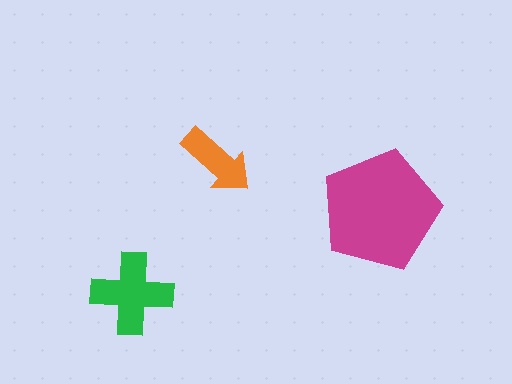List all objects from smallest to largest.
The orange arrow, the green cross, the magenta pentagon.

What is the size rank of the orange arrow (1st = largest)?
3rd.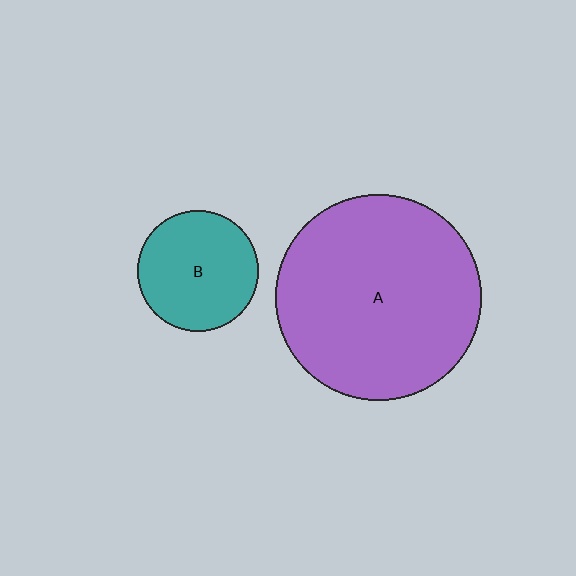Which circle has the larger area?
Circle A (purple).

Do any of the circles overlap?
No, none of the circles overlap.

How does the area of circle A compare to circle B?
Approximately 2.9 times.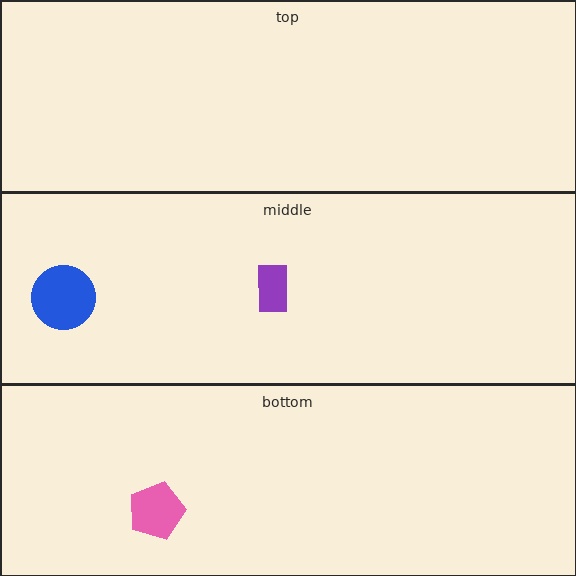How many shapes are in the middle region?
2.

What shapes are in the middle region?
The purple rectangle, the blue circle.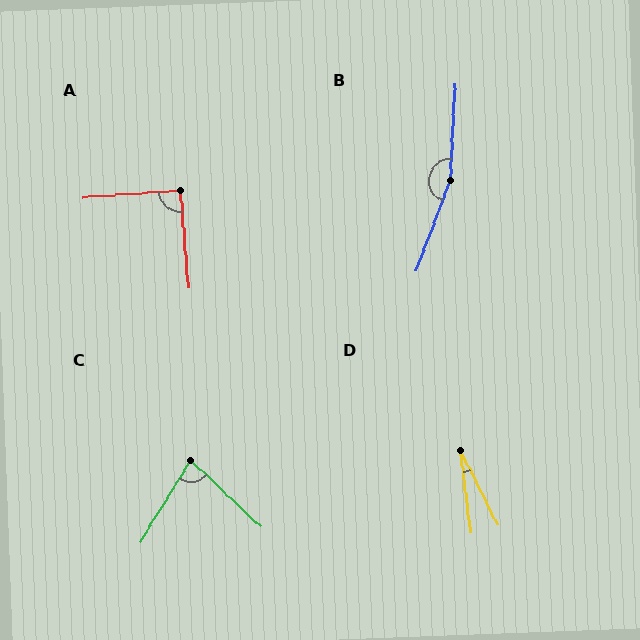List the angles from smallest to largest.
D (19°), C (78°), A (91°), B (162°).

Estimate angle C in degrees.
Approximately 78 degrees.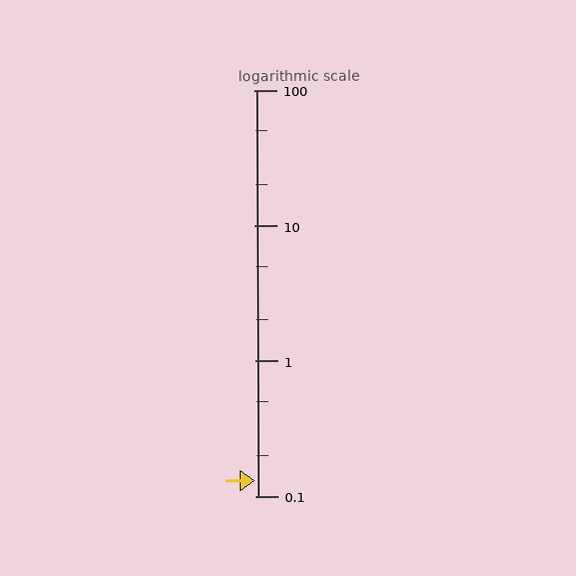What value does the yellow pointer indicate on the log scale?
The pointer indicates approximately 0.13.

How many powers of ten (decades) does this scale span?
The scale spans 3 decades, from 0.1 to 100.